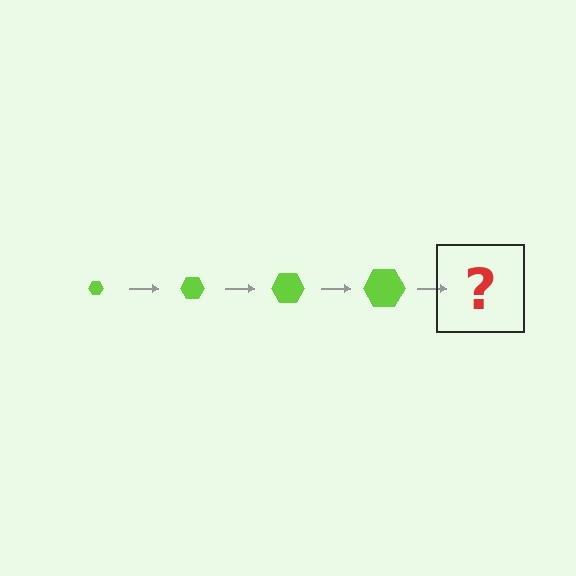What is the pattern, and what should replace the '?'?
The pattern is that the hexagon gets progressively larger each step. The '?' should be a lime hexagon, larger than the previous one.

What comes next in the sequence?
The next element should be a lime hexagon, larger than the previous one.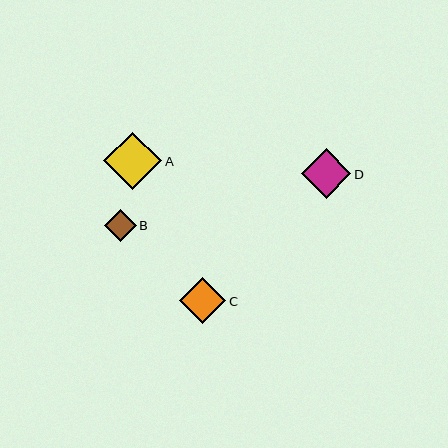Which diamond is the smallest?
Diamond B is the smallest with a size of approximately 32 pixels.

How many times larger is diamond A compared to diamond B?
Diamond A is approximately 1.8 times the size of diamond B.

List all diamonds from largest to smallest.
From largest to smallest: A, D, C, B.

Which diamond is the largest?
Diamond A is the largest with a size of approximately 58 pixels.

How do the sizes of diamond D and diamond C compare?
Diamond D and diamond C are approximately the same size.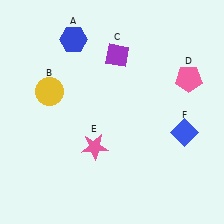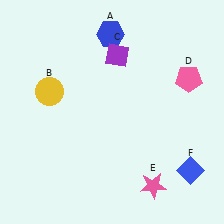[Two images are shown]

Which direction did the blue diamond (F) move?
The blue diamond (F) moved down.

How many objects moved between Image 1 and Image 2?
3 objects moved between the two images.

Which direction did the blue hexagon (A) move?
The blue hexagon (A) moved right.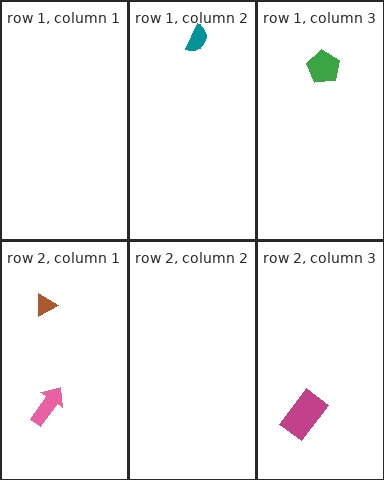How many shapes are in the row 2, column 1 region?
2.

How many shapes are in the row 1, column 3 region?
1.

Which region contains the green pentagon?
The row 1, column 3 region.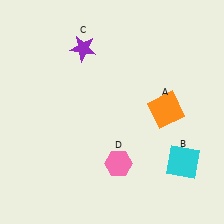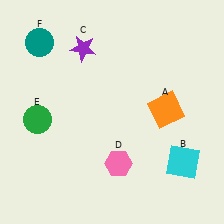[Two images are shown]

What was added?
A green circle (E), a teal circle (F) were added in Image 2.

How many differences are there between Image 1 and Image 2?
There are 2 differences between the two images.